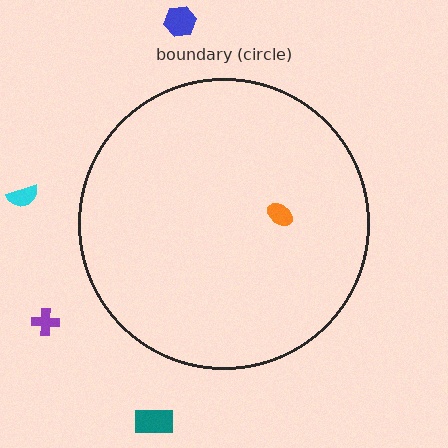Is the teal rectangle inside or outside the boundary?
Outside.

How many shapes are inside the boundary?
1 inside, 4 outside.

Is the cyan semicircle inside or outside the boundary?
Outside.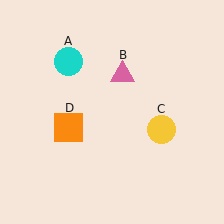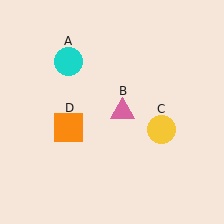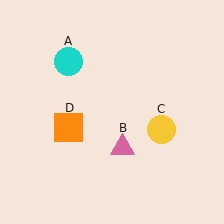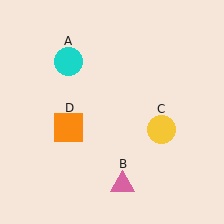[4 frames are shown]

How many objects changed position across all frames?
1 object changed position: pink triangle (object B).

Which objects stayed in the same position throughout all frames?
Cyan circle (object A) and yellow circle (object C) and orange square (object D) remained stationary.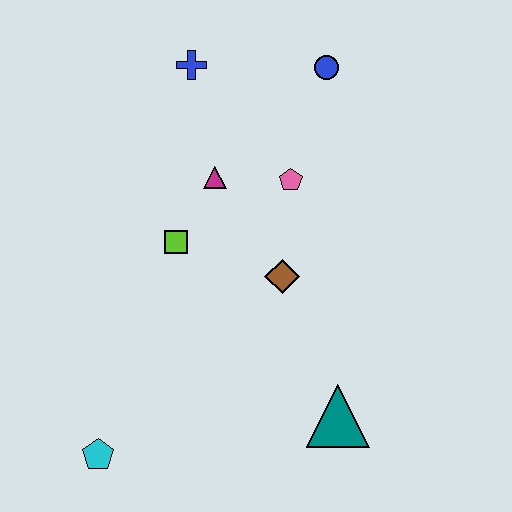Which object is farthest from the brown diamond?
The cyan pentagon is farthest from the brown diamond.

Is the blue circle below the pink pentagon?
No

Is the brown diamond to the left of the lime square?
No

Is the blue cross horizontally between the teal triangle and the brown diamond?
No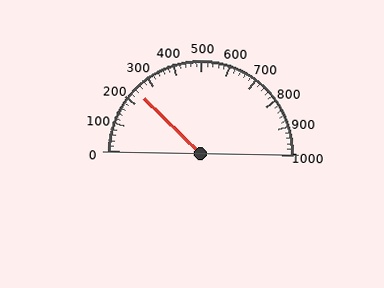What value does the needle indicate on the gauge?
The needle indicates approximately 240.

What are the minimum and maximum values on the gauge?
The gauge ranges from 0 to 1000.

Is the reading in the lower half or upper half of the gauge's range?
The reading is in the lower half of the range (0 to 1000).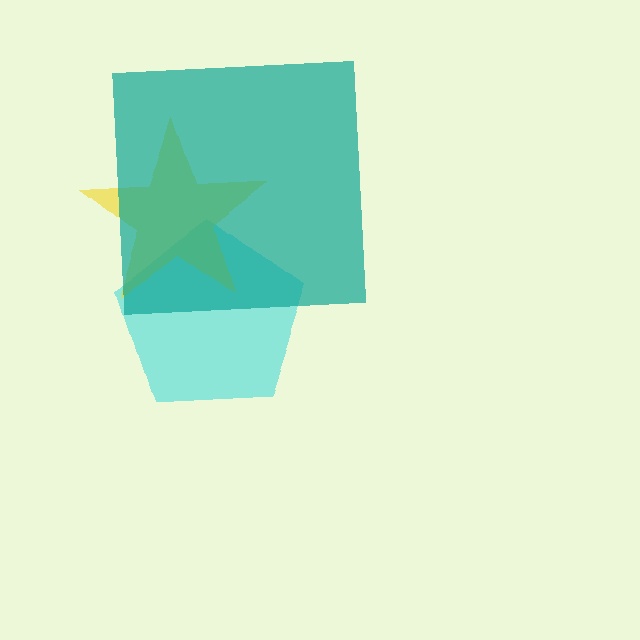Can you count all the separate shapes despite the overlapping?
Yes, there are 3 separate shapes.